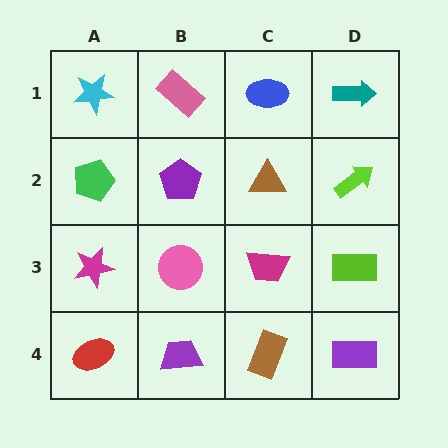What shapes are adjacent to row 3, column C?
A brown triangle (row 2, column C), a brown rectangle (row 4, column C), a pink circle (row 3, column B), a lime rectangle (row 3, column D).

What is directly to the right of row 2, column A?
A purple pentagon.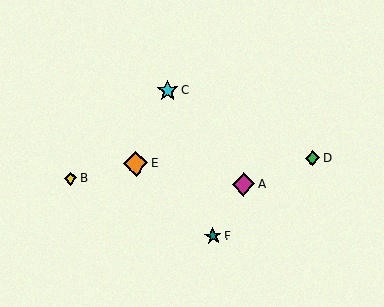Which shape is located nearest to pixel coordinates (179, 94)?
The cyan star (labeled C) at (168, 91) is nearest to that location.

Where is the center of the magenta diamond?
The center of the magenta diamond is at (244, 184).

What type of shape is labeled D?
Shape D is a green diamond.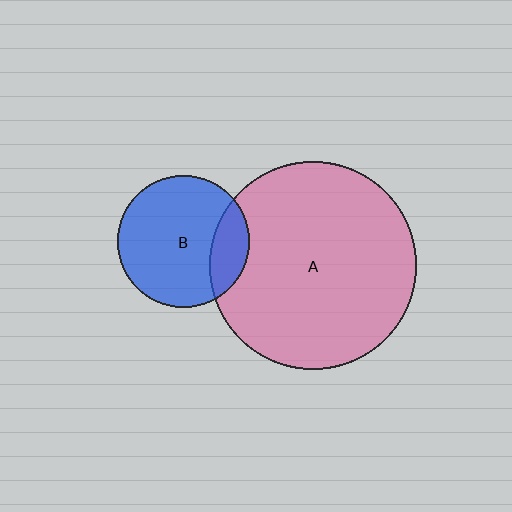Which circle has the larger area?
Circle A (pink).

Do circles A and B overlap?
Yes.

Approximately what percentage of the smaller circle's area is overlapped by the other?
Approximately 20%.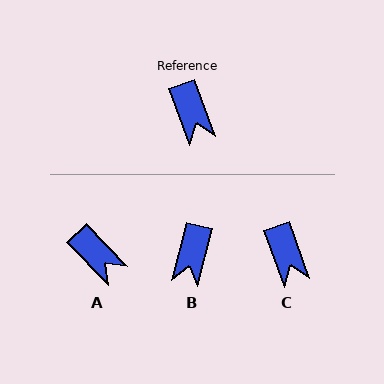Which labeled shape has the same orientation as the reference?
C.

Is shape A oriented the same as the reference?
No, it is off by about 24 degrees.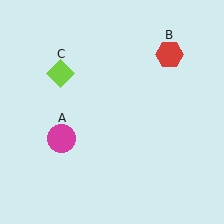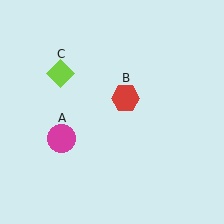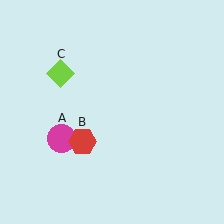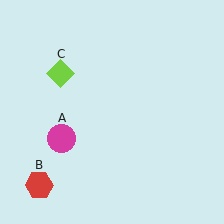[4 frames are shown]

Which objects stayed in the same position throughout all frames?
Magenta circle (object A) and lime diamond (object C) remained stationary.